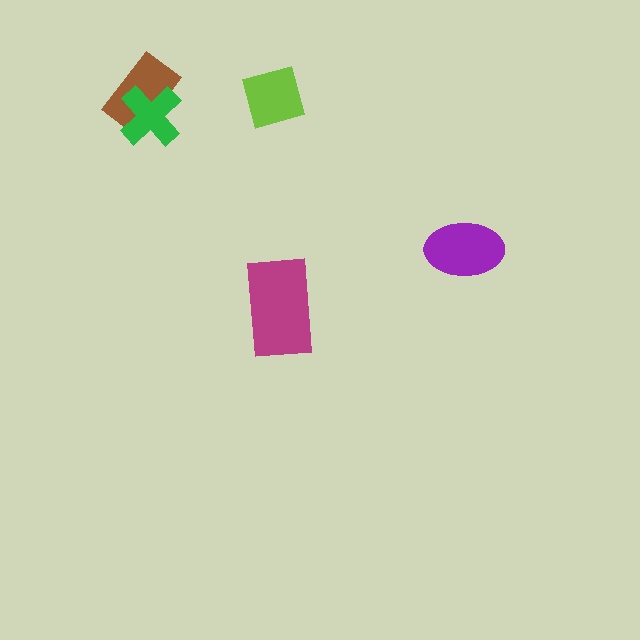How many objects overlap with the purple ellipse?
0 objects overlap with the purple ellipse.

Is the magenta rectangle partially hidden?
No, no other shape covers it.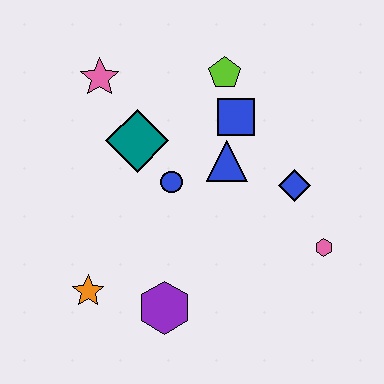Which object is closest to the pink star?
The teal diamond is closest to the pink star.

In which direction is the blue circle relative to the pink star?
The blue circle is below the pink star.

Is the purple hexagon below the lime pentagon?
Yes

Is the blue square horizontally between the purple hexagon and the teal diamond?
No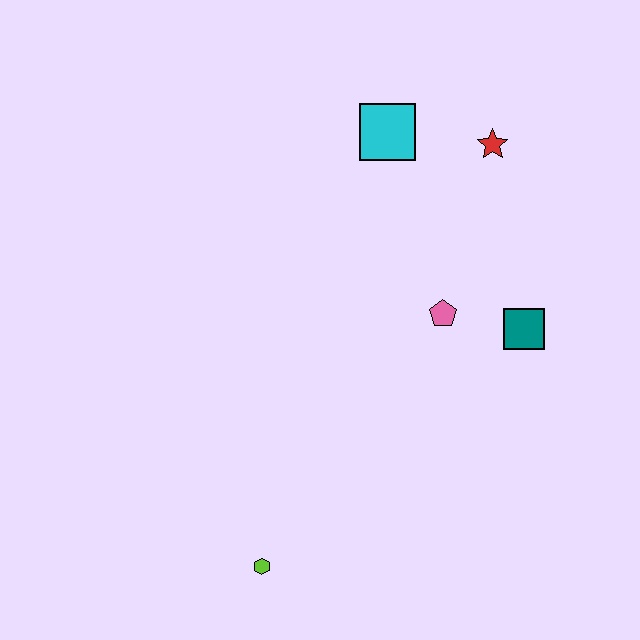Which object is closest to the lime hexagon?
The pink pentagon is closest to the lime hexagon.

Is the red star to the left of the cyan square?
No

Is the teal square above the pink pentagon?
No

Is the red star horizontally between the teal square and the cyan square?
Yes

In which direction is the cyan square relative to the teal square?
The cyan square is above the teal square.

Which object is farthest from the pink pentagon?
The lime hexagon is farthest from the pink pentagon.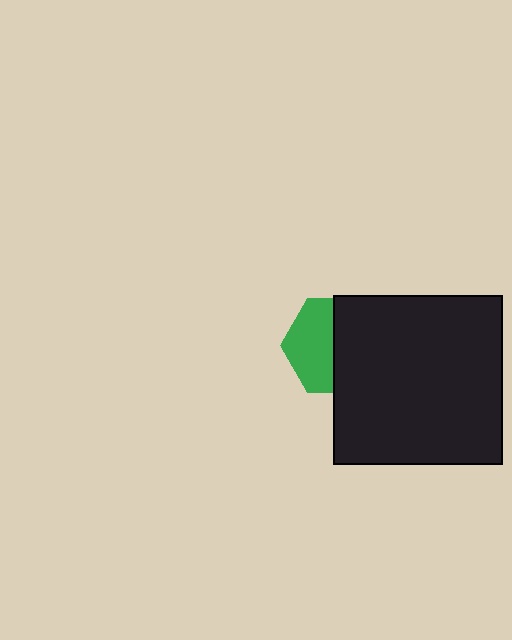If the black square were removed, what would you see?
You would see the complete green hexagon.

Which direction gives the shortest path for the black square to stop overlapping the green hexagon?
Moving right gives the shortest separation.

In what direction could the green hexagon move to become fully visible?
The green hexagon could move left. That would shift it out from behind the black square entirely.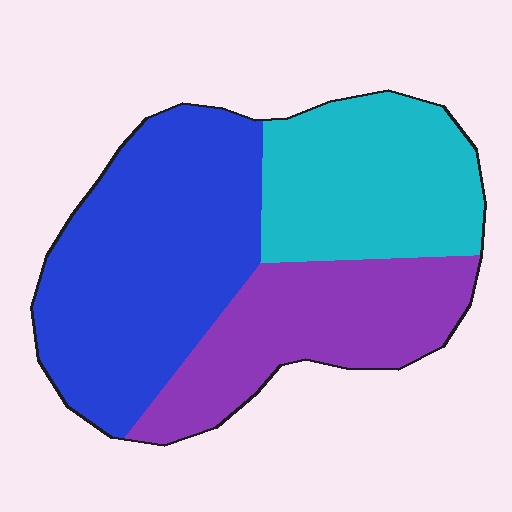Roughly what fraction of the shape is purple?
Purple takes up between a sixth and a third of the shape.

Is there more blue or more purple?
Blue.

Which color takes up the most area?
Blue, at roughly 45%.